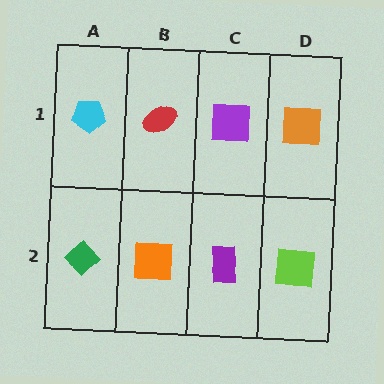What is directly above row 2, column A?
A cyan pentagon.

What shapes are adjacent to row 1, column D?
A lime square (row 2, column D), a purple square (row 1, column C).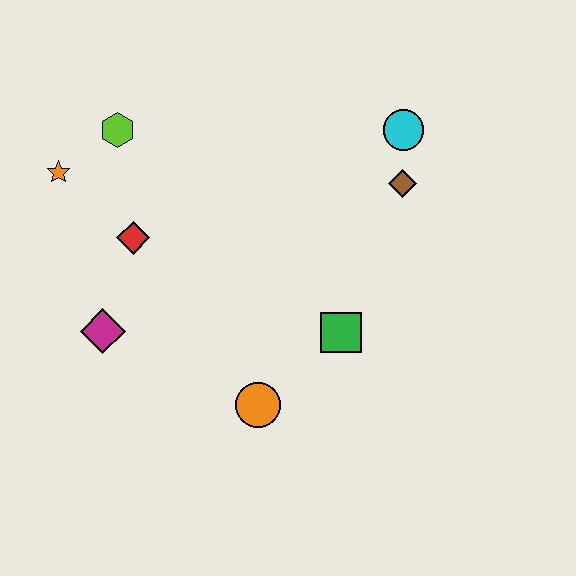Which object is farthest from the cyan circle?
The magenta diamond is farthest from the cyan circle.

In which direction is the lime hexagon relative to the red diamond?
The lime hexagon is above the red diamond.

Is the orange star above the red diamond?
Yes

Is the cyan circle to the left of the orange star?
No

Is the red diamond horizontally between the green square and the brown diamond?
No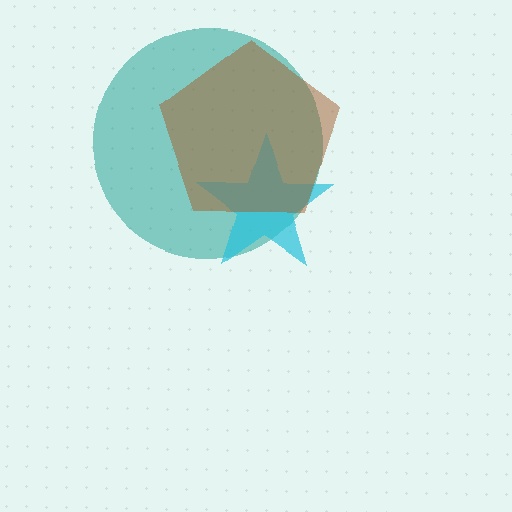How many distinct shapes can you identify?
There are 3 distinct shapes: a teal circle, a cyan star, a brown pentagon.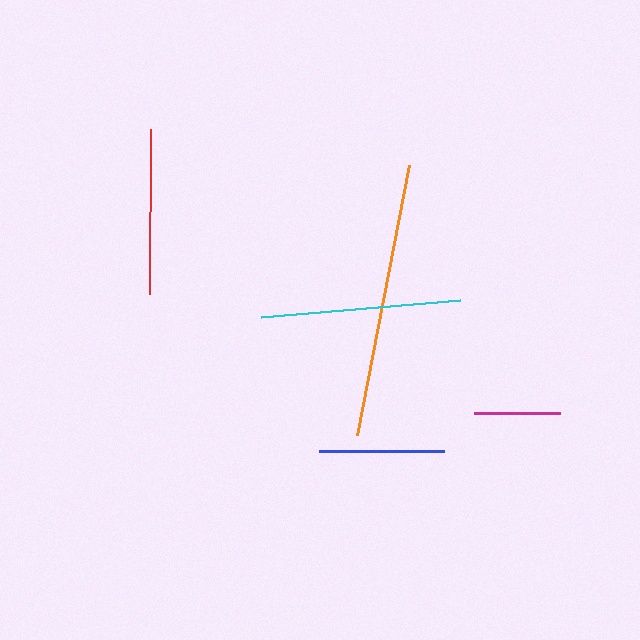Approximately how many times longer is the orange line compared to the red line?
The orange line is approximately 1.7 times the length of the red line.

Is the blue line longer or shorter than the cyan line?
The cyan line is longer than the blue line.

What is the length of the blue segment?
The blue segment is approximately 125 pixels long.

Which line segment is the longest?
The orange line is the longest at approximately 275 pixels.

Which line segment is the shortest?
The magenta line is the shortest at approximately 86 pixels.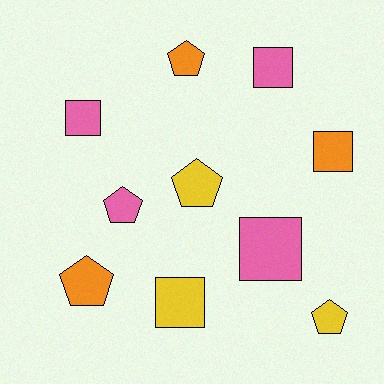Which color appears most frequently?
Pink, with 4 objects.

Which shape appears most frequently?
Pentagon, with 5 objects.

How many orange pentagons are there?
There are 2 orange pentagons.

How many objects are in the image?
There are 10 objects.